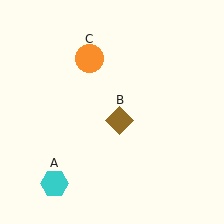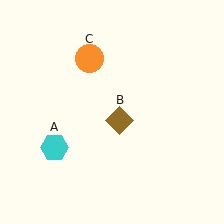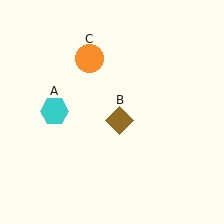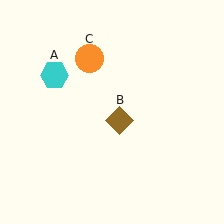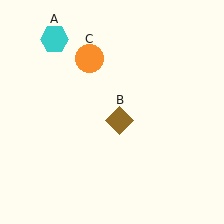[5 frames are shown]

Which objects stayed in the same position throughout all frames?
Brown diamond (object B) and orange circle (object C) remained stationary.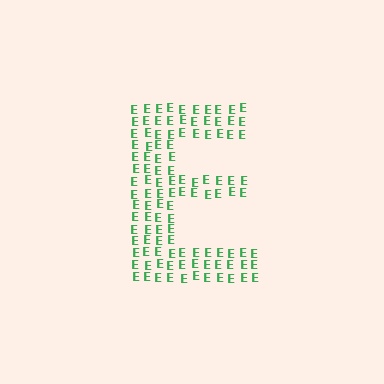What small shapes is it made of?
It is made of small letter E's.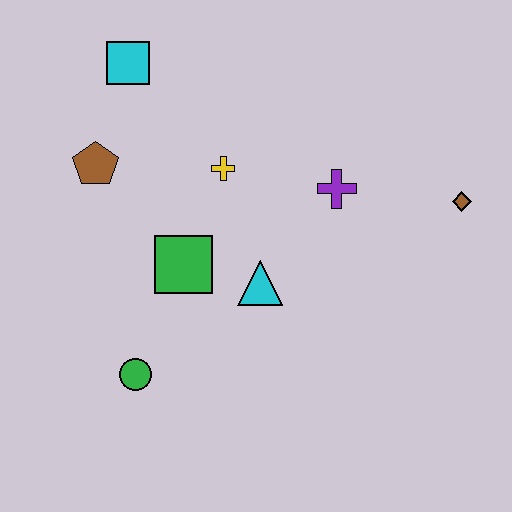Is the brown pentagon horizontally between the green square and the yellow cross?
No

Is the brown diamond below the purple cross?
Yes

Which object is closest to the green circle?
The green square is closest to the green circle.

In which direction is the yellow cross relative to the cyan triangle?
The yellow cross is above the cyan triangle.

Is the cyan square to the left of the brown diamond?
Yes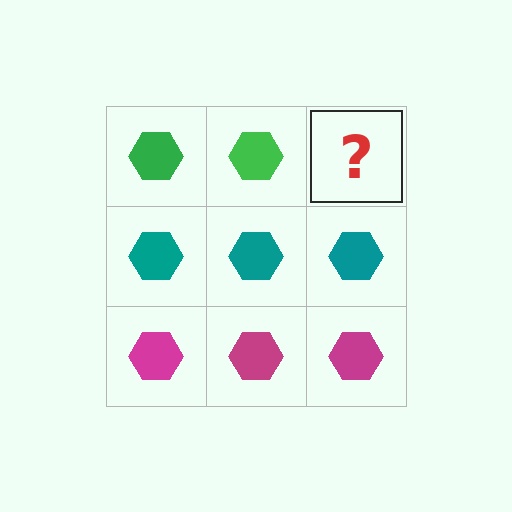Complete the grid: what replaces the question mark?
The question mark should be replaced with a green hexagon.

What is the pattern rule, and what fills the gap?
The rule is that each row has a consistent color. The gap should be filled with a green hexagon.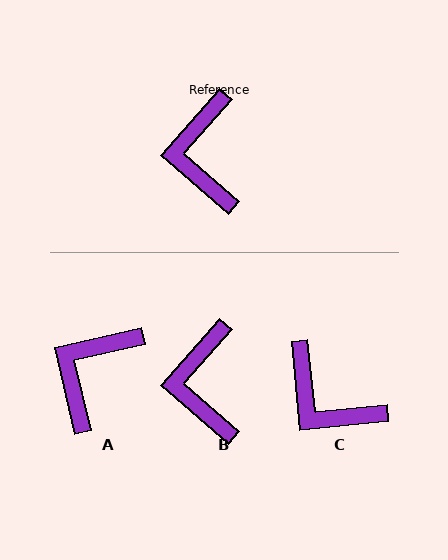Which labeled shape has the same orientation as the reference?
B.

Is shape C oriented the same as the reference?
No, it is off by about 47 degrees.